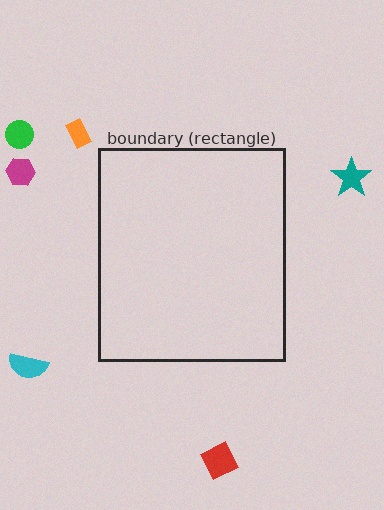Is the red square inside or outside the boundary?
Outside.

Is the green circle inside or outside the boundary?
Outside.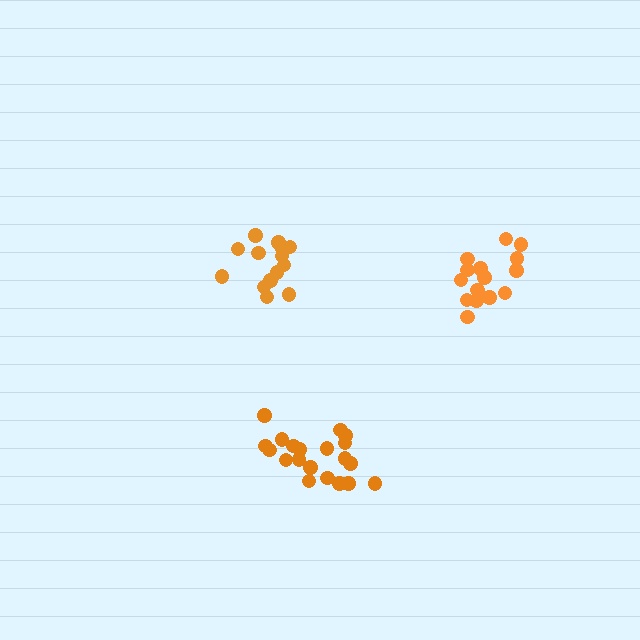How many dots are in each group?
Group 1: 20 dots, Group 2: 14 dots, Group 3: 15 dots (49 total).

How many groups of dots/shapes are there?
There are 3 groups.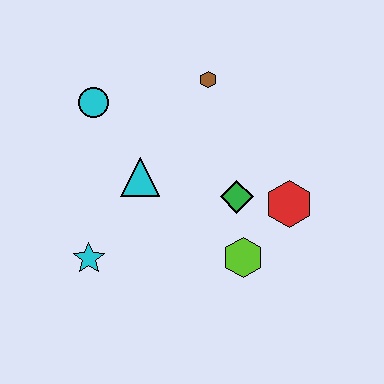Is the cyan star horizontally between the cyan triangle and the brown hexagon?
No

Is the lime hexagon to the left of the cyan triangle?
No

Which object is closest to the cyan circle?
The cyan triangle is closest to the cyan circle.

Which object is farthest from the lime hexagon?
The cyan circle is farthest from the lime hexagon.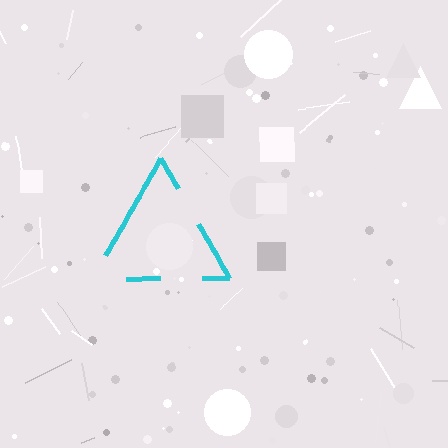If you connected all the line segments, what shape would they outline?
They would outline a triangle.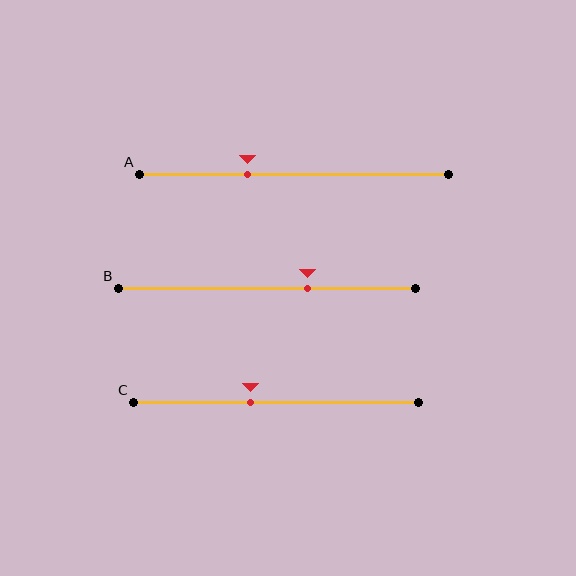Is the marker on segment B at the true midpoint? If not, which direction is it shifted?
No, the marker on segment B is shifted to the right by about 14% of the segment length.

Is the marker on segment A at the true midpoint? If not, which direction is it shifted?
No, the marker on segment A is shifted to the left by about 15% of the segment length.